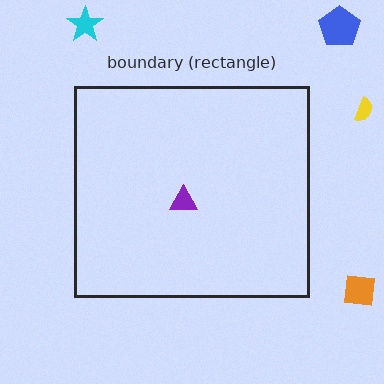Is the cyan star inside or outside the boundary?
Outside.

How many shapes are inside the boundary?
1 inside, 4 outside.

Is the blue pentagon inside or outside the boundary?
Outside.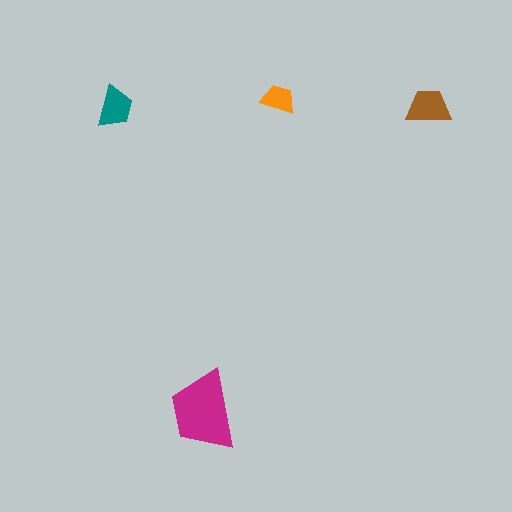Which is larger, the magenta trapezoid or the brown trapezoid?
The magenta one.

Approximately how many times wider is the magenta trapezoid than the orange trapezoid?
About 2.5 times wider.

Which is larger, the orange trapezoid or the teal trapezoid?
The teal one.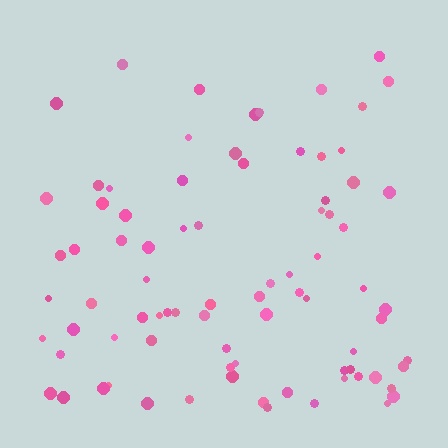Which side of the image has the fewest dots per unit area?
The top.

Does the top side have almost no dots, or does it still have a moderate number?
Still a moderate number, just noticeably fewer than the bottom.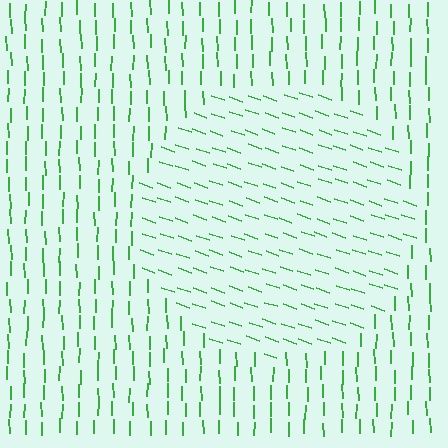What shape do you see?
I see a circle.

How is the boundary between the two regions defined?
The boundary is defined purely by a change in line orientation (approximately 70 degrees difference). All lines are the same color and thickness.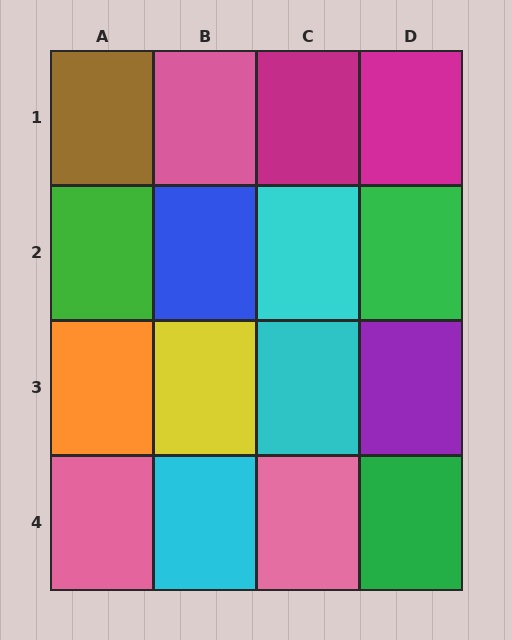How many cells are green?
3 cells are green.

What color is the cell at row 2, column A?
Green.